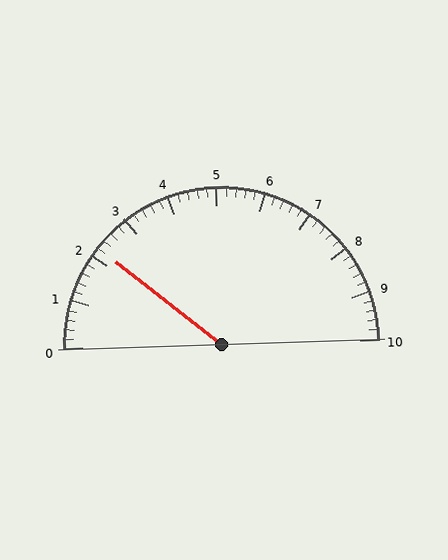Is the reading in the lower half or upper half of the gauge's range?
The reading is in the lower half of the range (0 to 10).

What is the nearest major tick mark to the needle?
The nearest major tick mark is 2.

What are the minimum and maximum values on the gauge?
The gauge ranges from 0 to 10.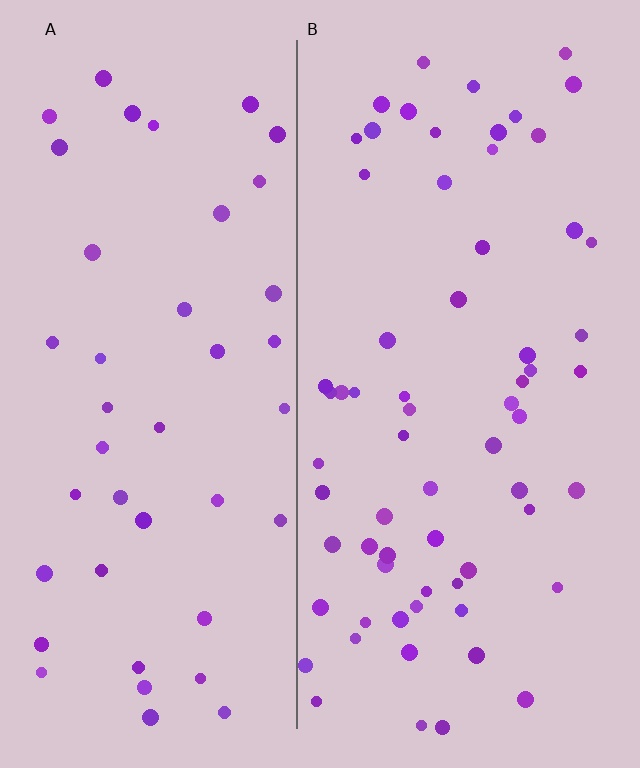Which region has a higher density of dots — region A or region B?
B (the right).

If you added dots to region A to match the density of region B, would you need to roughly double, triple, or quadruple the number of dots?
Approximately double.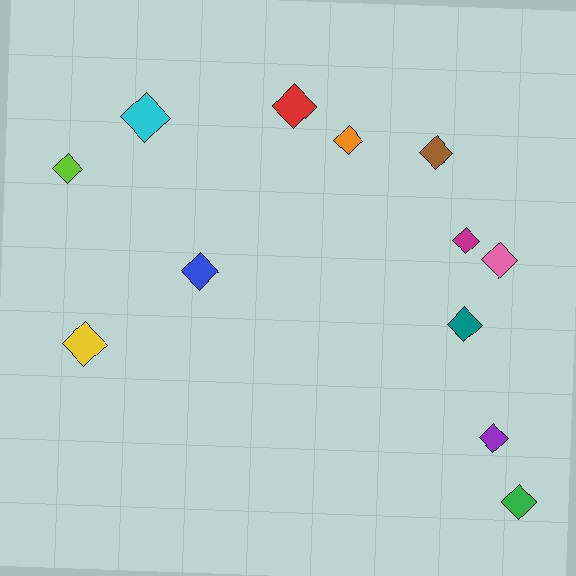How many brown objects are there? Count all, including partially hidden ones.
There is 1 brown object.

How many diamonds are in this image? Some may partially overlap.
There are 12 diamonds.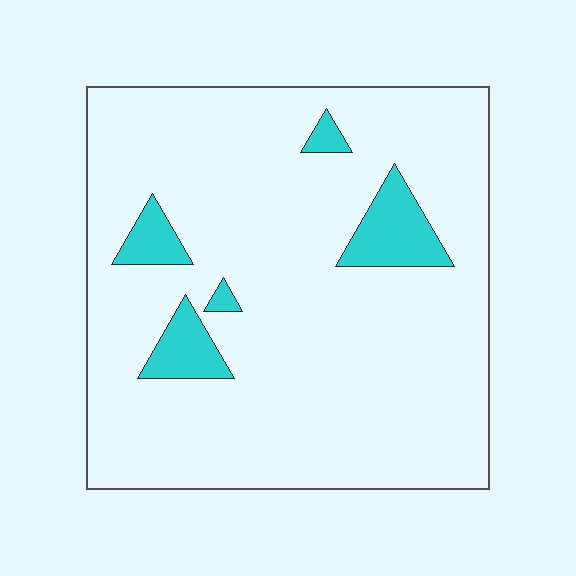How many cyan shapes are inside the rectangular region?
5.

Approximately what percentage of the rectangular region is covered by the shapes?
Approximately 10%.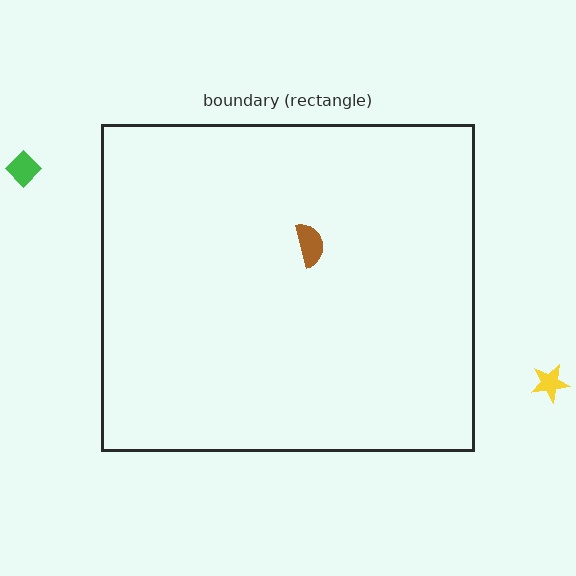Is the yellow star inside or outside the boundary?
Outside.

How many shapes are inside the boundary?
1 inside, 2 outside.